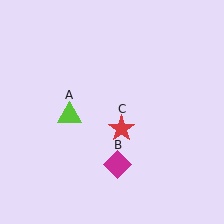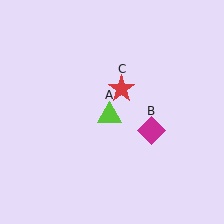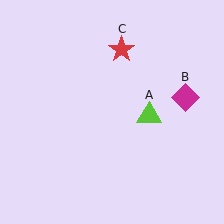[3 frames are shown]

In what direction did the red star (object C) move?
The red star (object C) moved up.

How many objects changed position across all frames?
3 objects changed position: lime triangle (object A), magenta diamond (object B), red star (object C).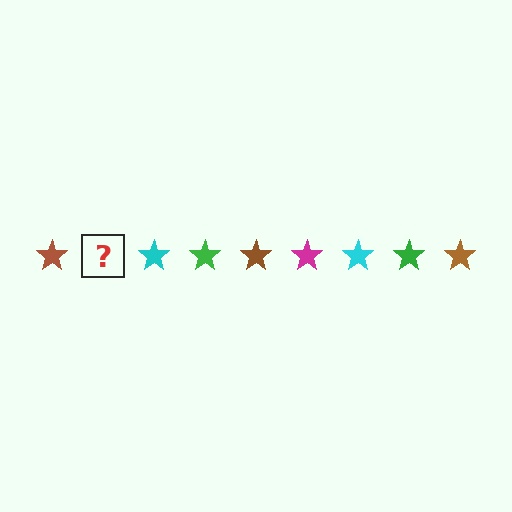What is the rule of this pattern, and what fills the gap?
The rule is that the pattern cycles through brown, magenta, cyan, green stars. The gap should be filled with a magenta star.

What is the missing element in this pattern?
The missing element is a magenta star.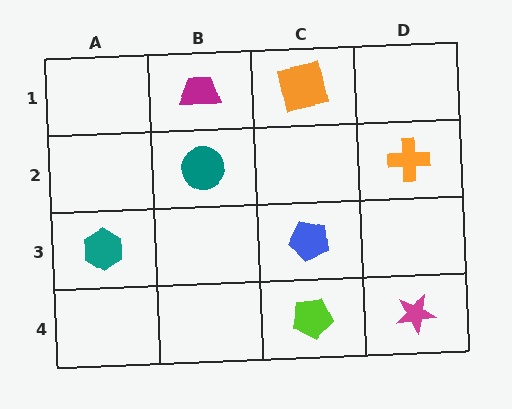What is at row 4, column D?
A magenta star.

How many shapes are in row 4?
2 shapes.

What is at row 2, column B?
A teal circle.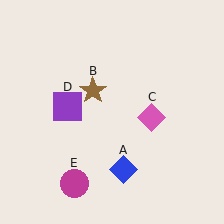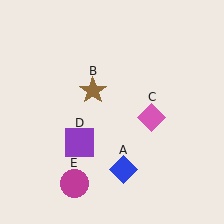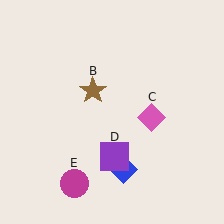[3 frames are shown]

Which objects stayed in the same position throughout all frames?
Blue diamond (object A) and brown star (object B) and pink diamond (object C) and magenta circle (object E) remained stationary.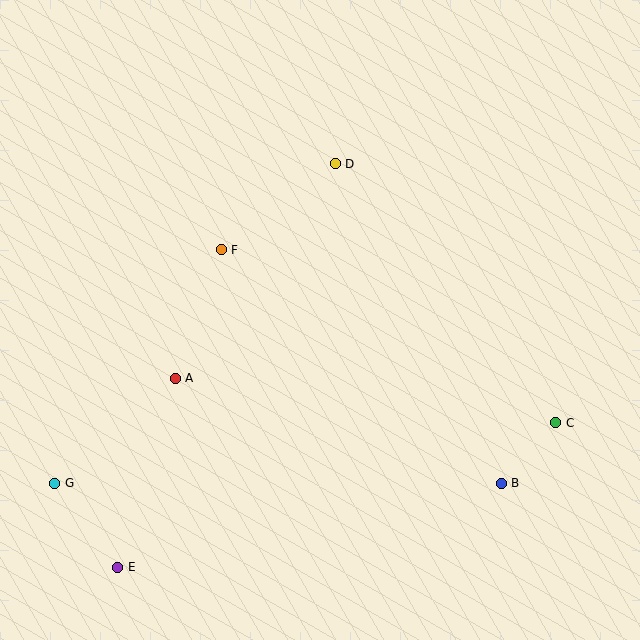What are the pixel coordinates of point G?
Point G is at (55, 483).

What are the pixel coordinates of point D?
Point D is at (335, 164).